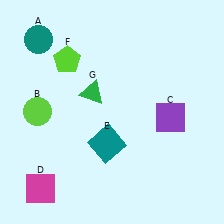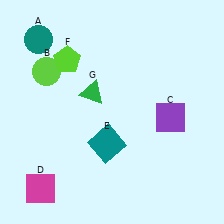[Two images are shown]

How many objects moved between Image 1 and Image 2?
1 object moved between the two images.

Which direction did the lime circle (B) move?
The lime circle (B) moved up.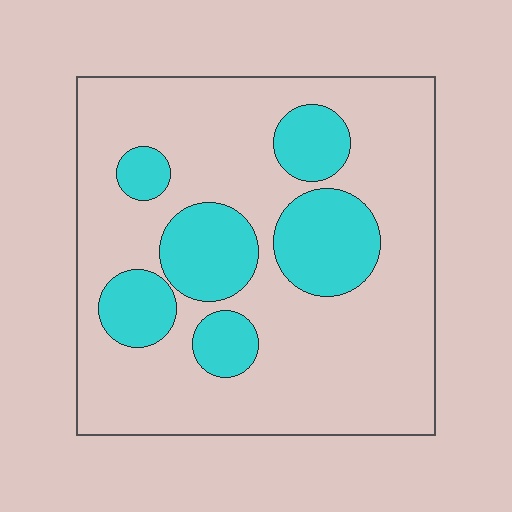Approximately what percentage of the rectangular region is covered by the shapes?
Approximately 25%.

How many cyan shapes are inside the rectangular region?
6.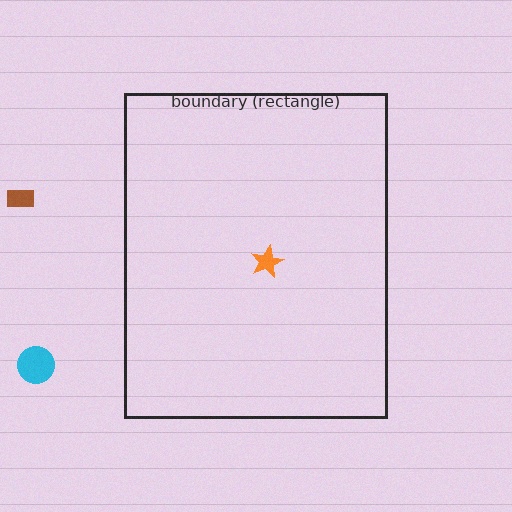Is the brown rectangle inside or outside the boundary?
Outside.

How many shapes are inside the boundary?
1 inside, 2 outside.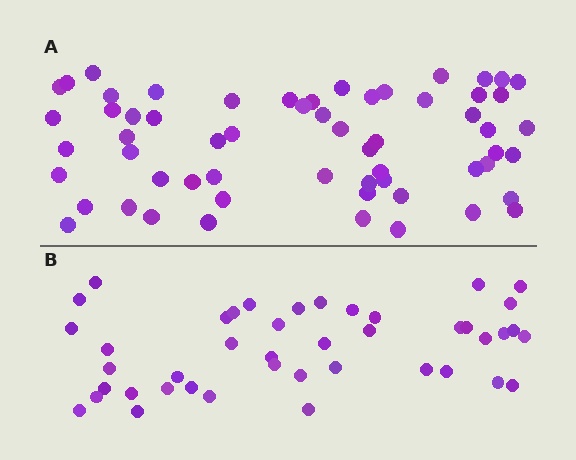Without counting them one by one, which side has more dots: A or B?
Region A (the top region) has more dots.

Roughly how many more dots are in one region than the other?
Region A has approximately 15 more dots than region B.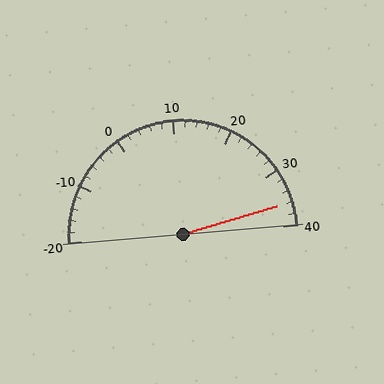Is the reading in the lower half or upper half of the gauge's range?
The reading is in the upper half of the range (-20 to 40).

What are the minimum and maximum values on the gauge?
The gauge ranges from -20 to 40.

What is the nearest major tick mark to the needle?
The nearest major tick mark is 40.